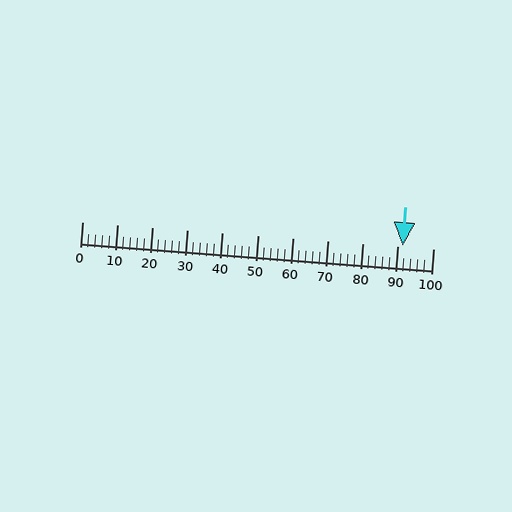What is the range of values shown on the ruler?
The ruler shows values from 0 to 100.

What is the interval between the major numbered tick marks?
The major tick marks are spaced 10 units apart.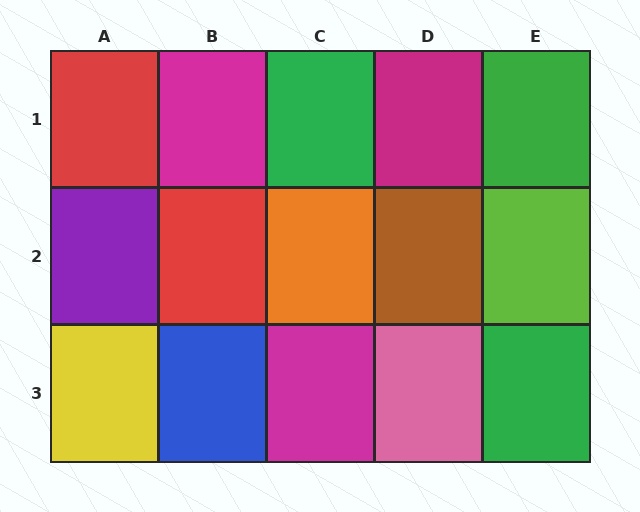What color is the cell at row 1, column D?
Magenta.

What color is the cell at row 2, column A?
Purple.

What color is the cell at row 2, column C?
Orange.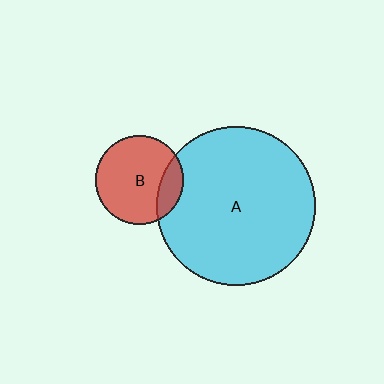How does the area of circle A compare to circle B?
Approximately 3.2 times.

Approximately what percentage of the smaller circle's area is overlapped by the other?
Approximately 20%.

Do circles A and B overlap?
Yes.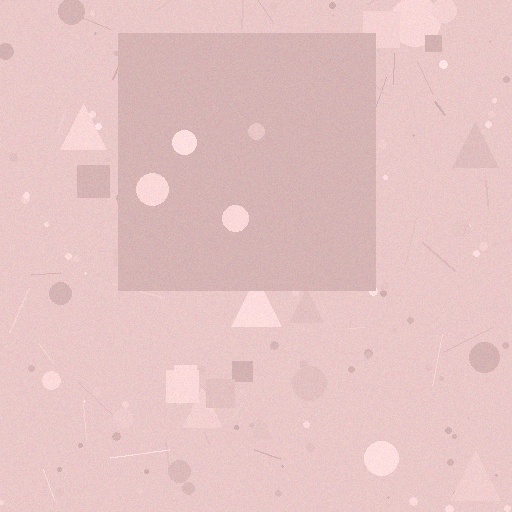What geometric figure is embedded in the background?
A square is embedded in the background.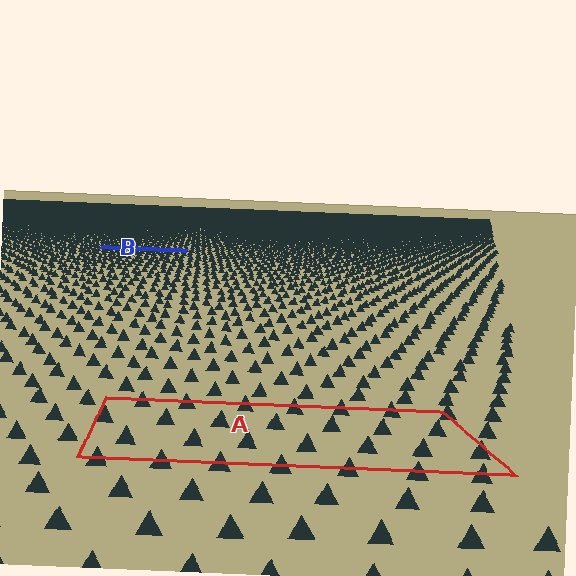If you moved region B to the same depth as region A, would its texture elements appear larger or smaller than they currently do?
They would appear larger. At a closer depth, the same texture elements are projected at a bigger on-screen size.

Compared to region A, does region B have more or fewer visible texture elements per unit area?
Region B has more texture elements per unit area — they are packed more densely because it is farther away.